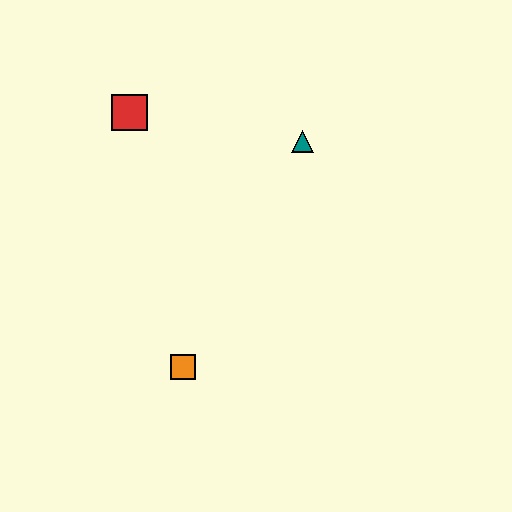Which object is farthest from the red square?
The orange square is farthest from the red square.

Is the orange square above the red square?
No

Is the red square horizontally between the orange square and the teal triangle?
No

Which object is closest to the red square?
The teal triangle is closest to the red square.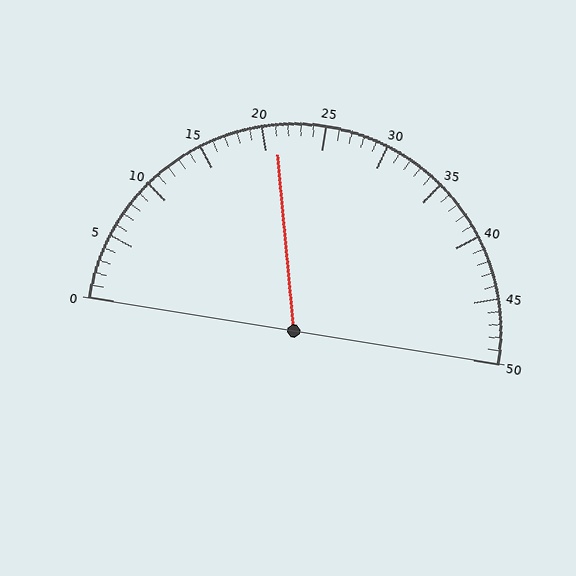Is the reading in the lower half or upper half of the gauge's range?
The reading is in the lower half of the range (0 to 50).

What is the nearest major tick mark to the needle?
The nearest major tick mark is 20.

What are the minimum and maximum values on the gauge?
The gauge ranges from 0 to 50.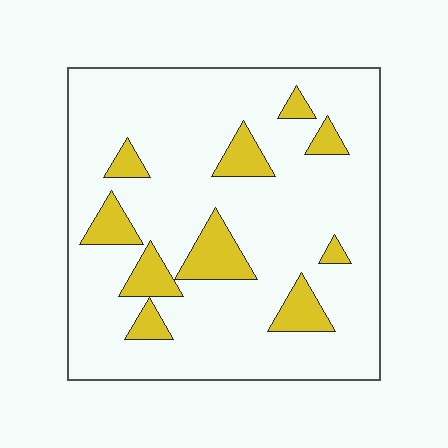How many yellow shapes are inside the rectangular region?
10.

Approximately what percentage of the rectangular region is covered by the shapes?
Approximately 15%.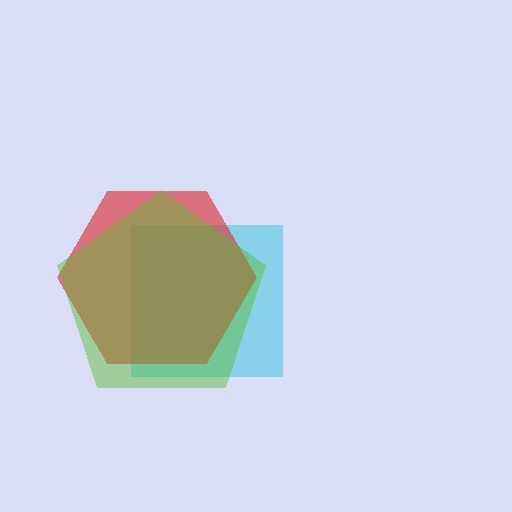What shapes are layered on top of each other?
The layered shapes are: a cyan square, a red hexagon, a lime pentagon.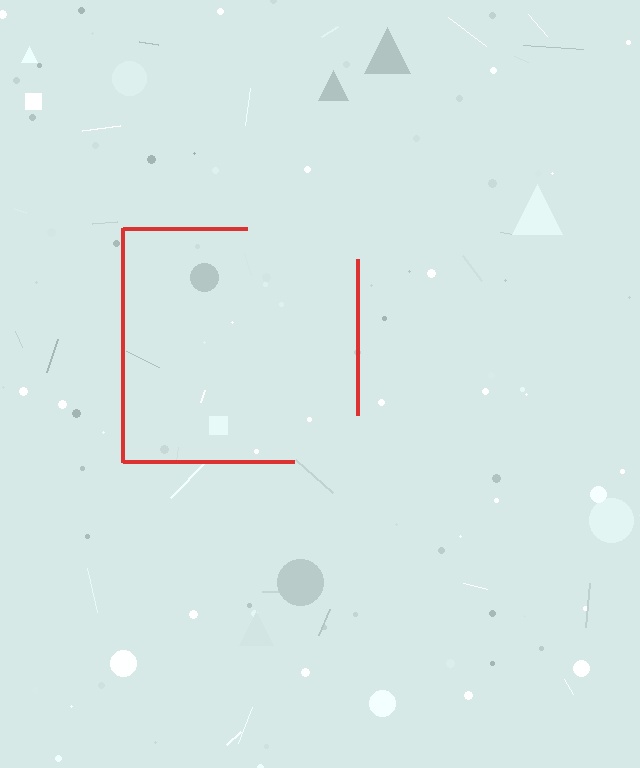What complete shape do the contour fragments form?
The contour fragments form a square.